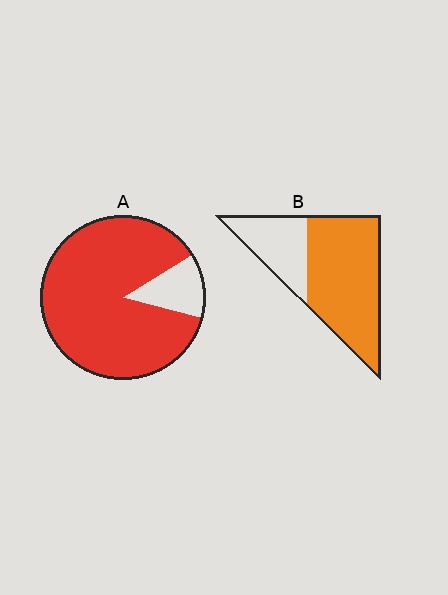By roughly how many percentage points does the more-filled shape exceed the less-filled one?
By roughly 20 percentage points (A over B).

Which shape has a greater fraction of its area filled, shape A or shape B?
Shape A.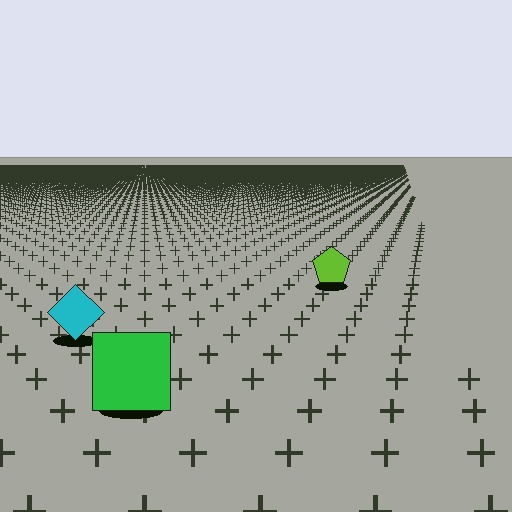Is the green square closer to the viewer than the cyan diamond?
Yes. The green square is closer — you can tell from the texture gradient: the ground texture is coarser near it.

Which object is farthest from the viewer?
The lime pentagon is farthest from the viewer. It appears smaller and the ground texture around it is denser.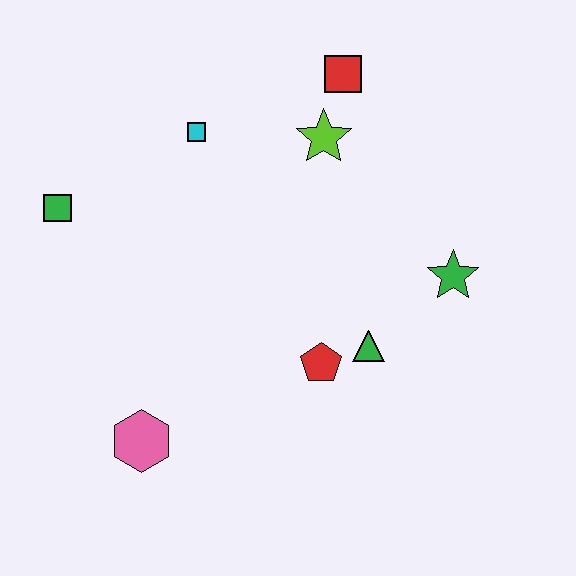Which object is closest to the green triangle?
The red pentagon is closest to the green triangle.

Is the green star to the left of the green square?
No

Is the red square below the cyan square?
No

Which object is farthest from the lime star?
The pink hexagon is farthest from the lime star.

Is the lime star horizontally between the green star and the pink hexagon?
Yes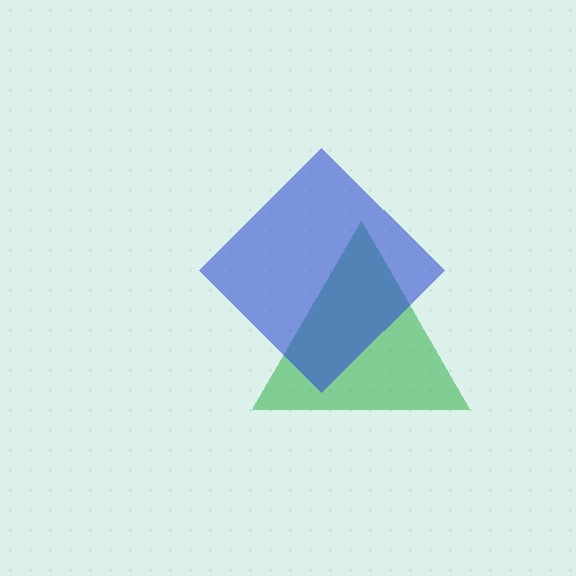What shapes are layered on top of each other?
The layered shapes are: a green triangle, a blue diamond.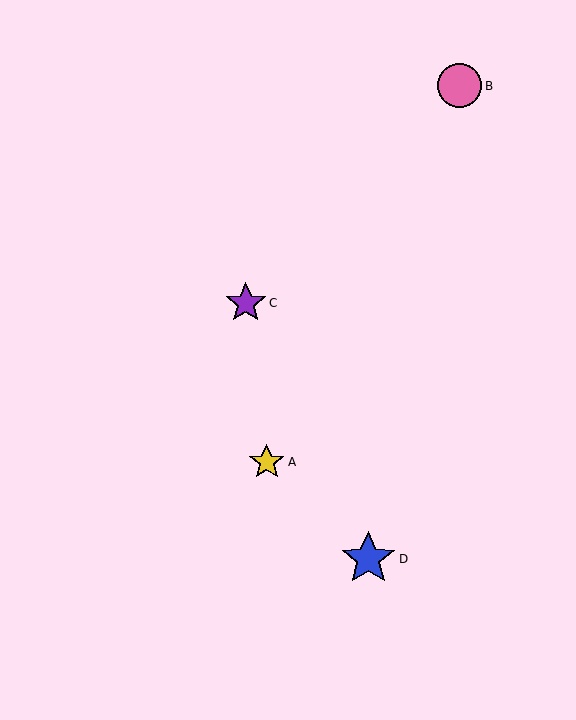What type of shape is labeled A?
Shape A is a yellow star.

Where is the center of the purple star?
The center of the purple star is at (246, 303).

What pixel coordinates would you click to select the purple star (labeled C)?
Click at (246, 303) to select the purple star C.